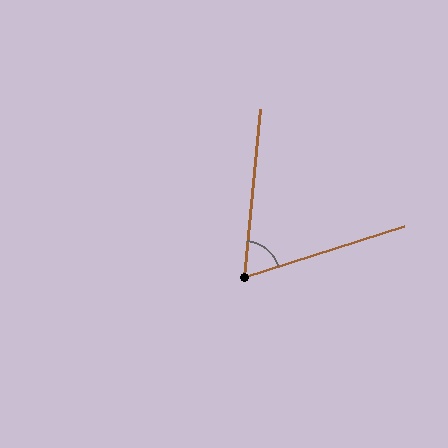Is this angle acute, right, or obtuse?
It is acute.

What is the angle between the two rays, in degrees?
Approximately 67 degrees.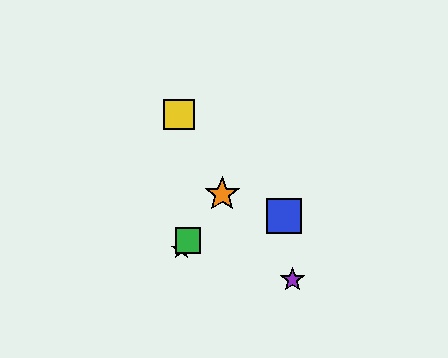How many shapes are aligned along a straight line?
3 shapes (the red star, the green square, the orange star) are aligned along a straight line.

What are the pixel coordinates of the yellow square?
The yellow square is at (179, 114).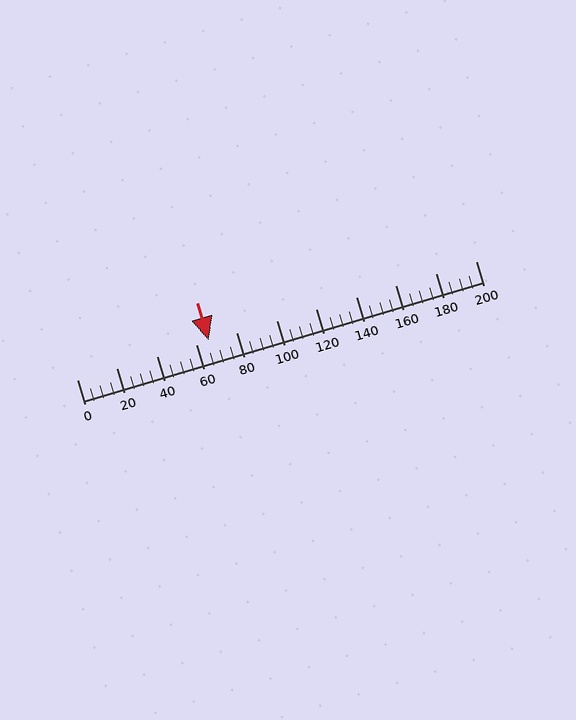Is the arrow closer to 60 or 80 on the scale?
The arrow is closer to 60.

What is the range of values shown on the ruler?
The ruler shows values from 0 to 200.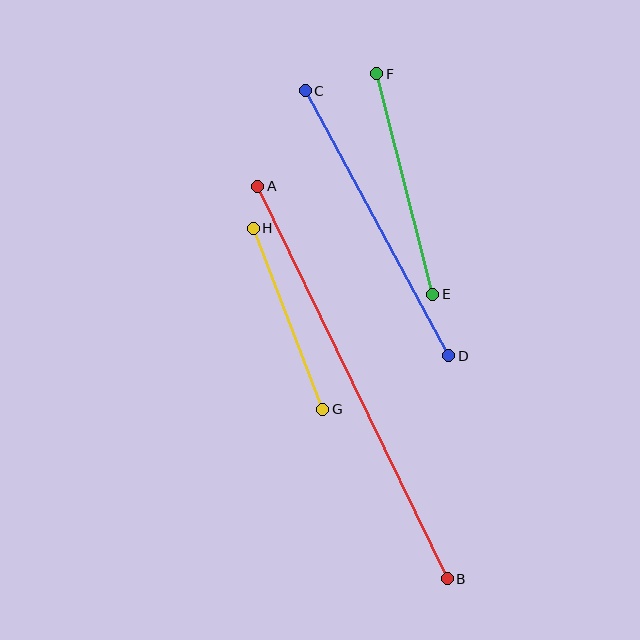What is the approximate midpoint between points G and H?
The midpoint is at approximately (288, 319) pixels.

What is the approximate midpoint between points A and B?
The midpoint is at approximately (353, 382) pixels.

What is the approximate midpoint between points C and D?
The midpoint is at approximately (377, 223) pixels.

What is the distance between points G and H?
The distance is approximately 194 pixels.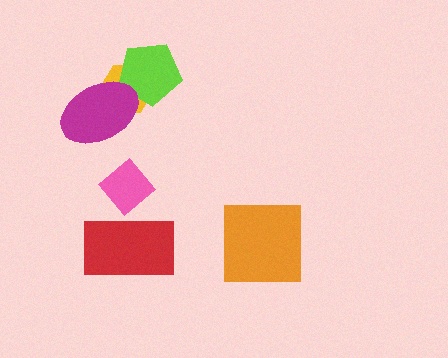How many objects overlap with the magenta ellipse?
2 objects overlap with the magenta ellipse.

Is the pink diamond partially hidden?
No, no other shape covers it.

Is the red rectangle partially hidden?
Yes, it is partially covered by another shape.